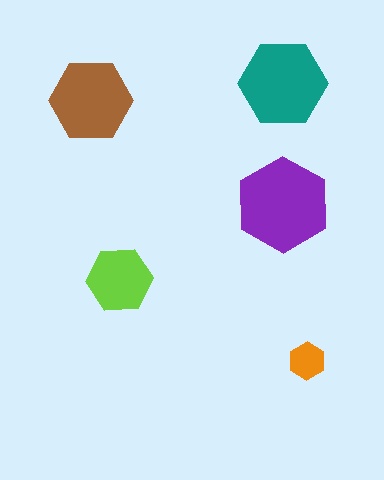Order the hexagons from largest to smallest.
the purple one, the teal one, the brown one, the lime one, the orange one.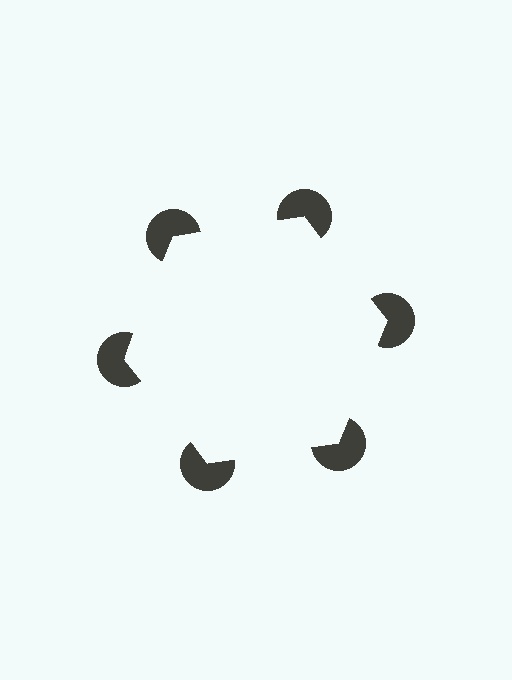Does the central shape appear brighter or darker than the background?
It typically appears slightly brighter than the background, even though no actual brightness change is drawn.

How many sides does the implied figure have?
6 sides.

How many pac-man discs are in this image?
There are 6 — one at each vertex of the illusory hexagon.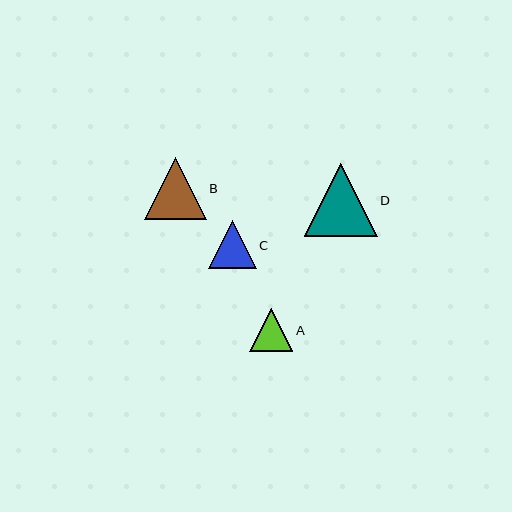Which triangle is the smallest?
Triangle A is the smallest with a size of approximately 43 pixels.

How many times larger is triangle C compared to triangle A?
Triangle C is approximately 1.1 times the size of triangle A.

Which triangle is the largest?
Triangle D is the largest with a size of approximately 73 pixels.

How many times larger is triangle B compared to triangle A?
Triangle B is approximately 1.4 times the size of triangle A.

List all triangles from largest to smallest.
From largest to smallest: D, B, C, A.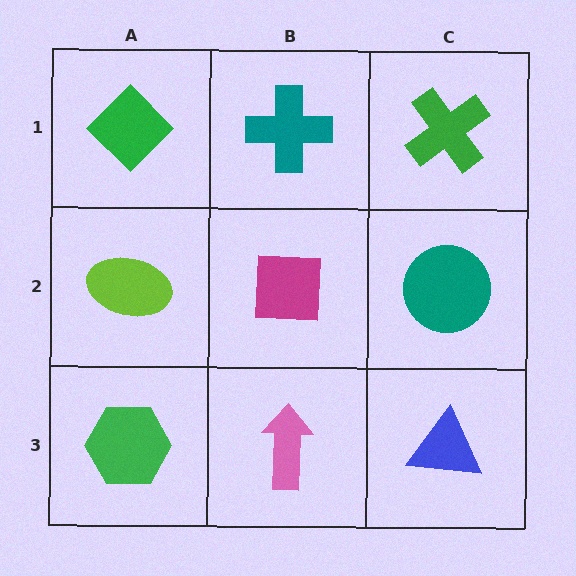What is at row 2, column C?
A teal circle.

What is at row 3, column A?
A green hexagon.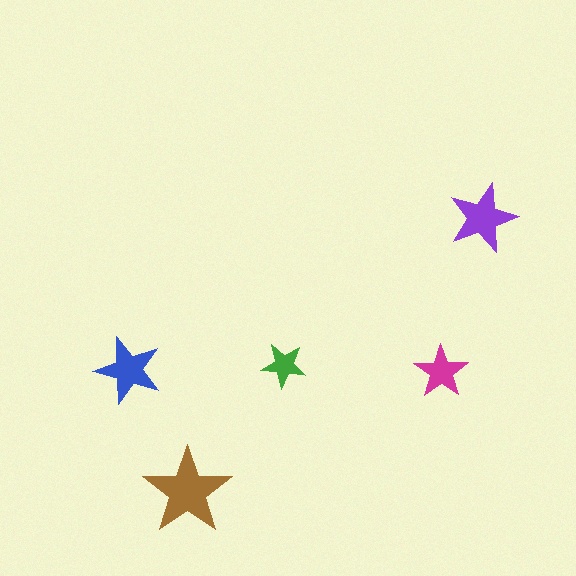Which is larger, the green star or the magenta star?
The magenta one.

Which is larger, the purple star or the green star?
The purple one.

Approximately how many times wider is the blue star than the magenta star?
About 1.5 times wider.